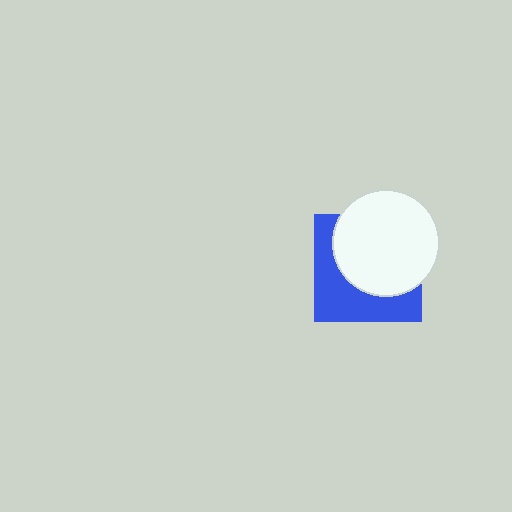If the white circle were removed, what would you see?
You would see the complete blue square.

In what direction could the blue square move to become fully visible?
The blue square could move toward the lower-left. That would shift it out from behind the white circle entirely.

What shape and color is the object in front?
The object in front is a white circle.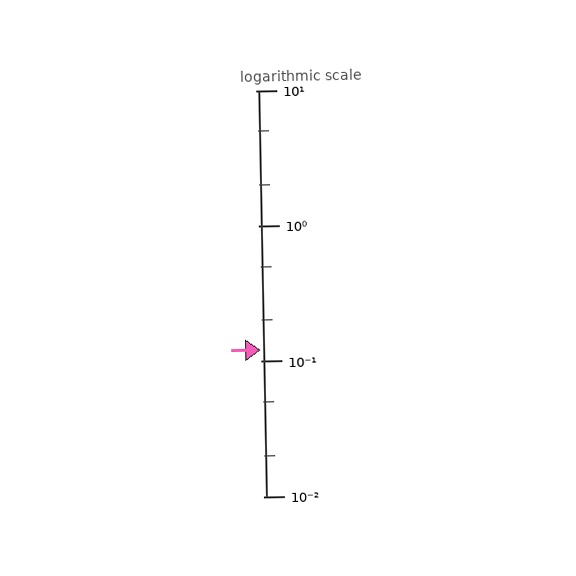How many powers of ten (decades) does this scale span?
The scale spans 3 decades, from 0.01 to 10.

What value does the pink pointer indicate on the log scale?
The pointer indicates approximately 0.12.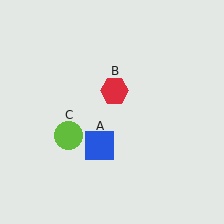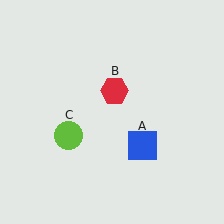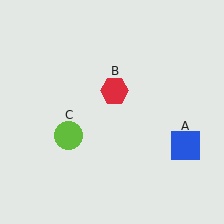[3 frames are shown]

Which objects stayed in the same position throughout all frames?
Red hexagon (object B) and lime circle (object C) remained stationary.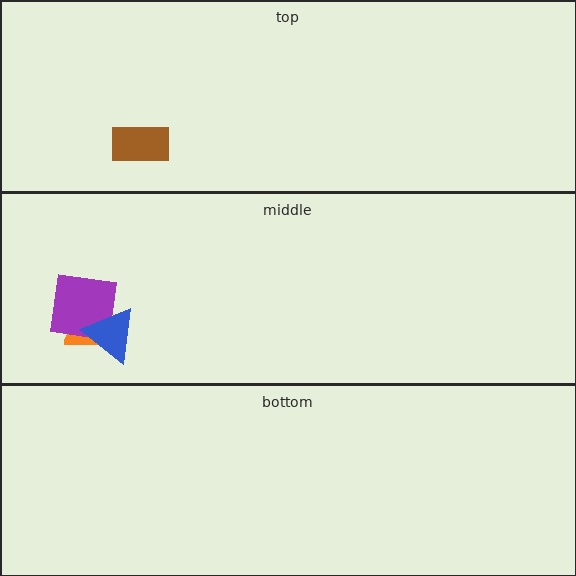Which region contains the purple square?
The middle region.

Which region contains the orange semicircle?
The middle region.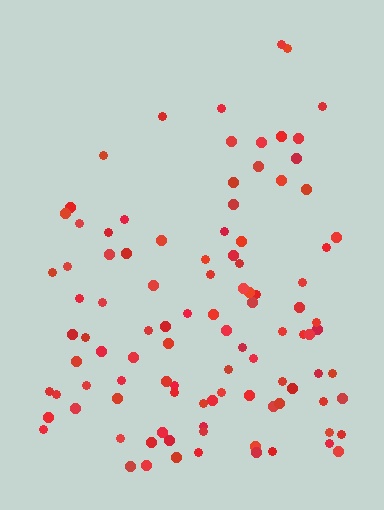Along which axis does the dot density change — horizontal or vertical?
Vertical.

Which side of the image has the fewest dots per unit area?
The top.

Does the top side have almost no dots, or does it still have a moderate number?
Still a moderate number, just noticeably fewer than the bottom.